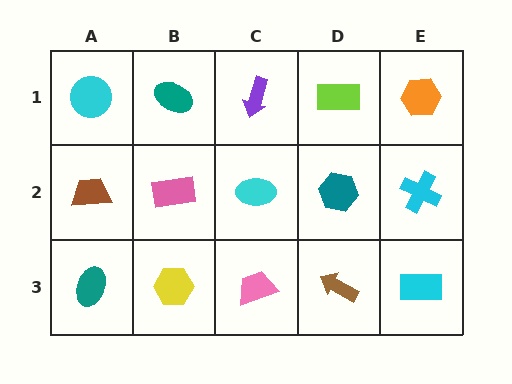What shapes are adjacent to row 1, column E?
A cyan cross (row 2, column E), a lime rectangle (row 1, column D).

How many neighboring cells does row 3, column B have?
3.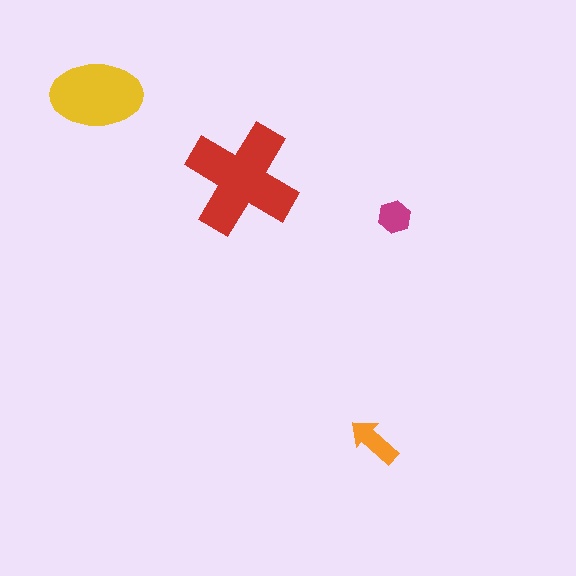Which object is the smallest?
The magenta hexagon.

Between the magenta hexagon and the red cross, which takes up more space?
The red cross.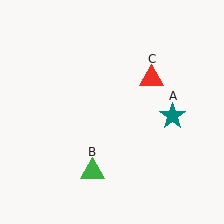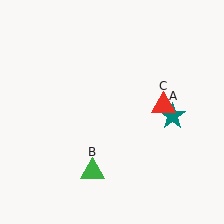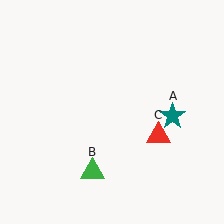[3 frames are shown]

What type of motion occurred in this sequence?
The red triangle (object C) rotated clockwise around the center of the scene.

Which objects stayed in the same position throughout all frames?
Teal star (object A) and green triangle (object B) remained stationary.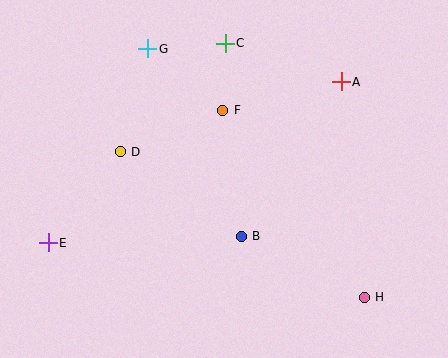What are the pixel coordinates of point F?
Point F is at (223, 110).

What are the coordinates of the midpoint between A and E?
The midpoint between A and E is at (195, 162).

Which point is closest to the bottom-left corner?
Point E is closest to the bottom-left corner.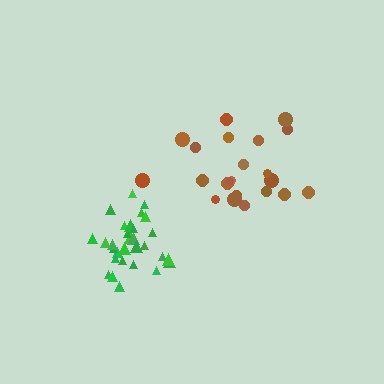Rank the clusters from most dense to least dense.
green, brown.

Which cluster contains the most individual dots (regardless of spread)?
Green (30).